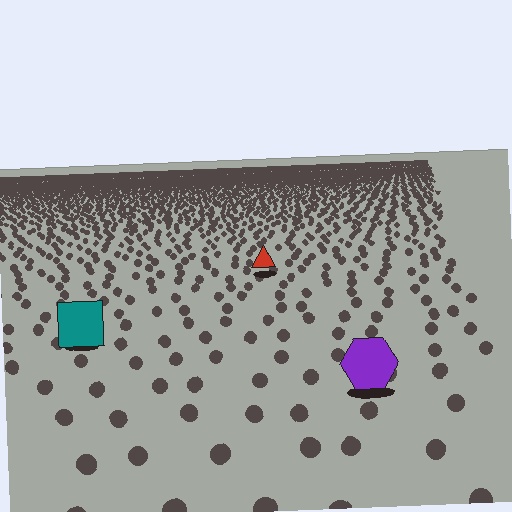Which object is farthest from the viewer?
The red triangle is farthest from the viewer. It appears smaller and the ground texture around it is denser.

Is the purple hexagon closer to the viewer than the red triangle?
Yes. The purple hexagon is closer — you can tell from the texture gradient: the ground texture is coarser near it.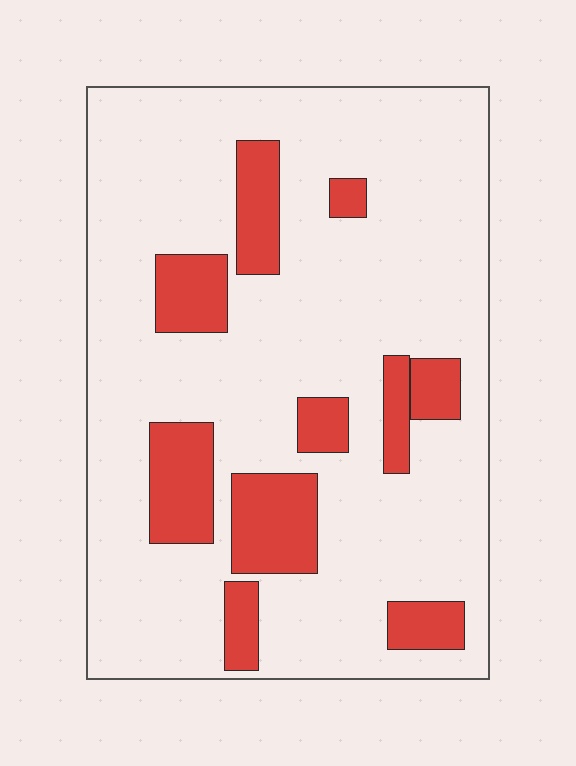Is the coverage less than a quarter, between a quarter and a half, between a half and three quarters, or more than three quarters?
Less than a quarter.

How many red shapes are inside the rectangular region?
10.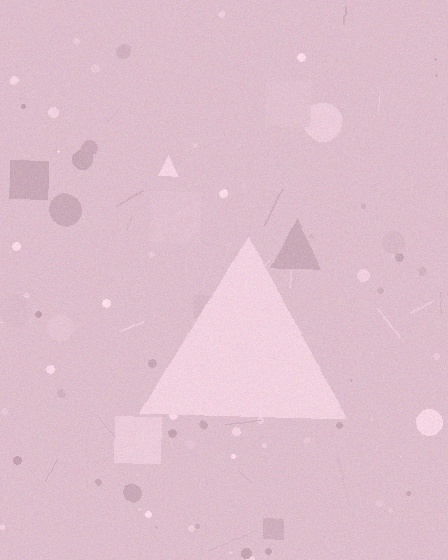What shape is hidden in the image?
A triangle is hidden in the image.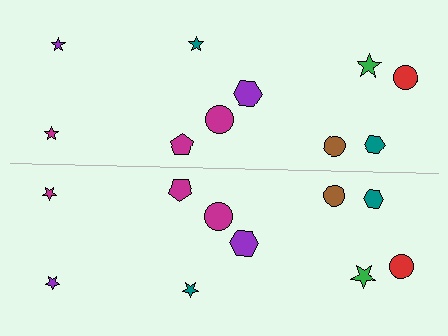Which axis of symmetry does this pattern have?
The pattern has a horizontal axis of symmetry running through the center of the image.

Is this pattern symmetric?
Yes, this pattern has bilateral (reflection) symmetry.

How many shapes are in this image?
There are 20 shapes in this image.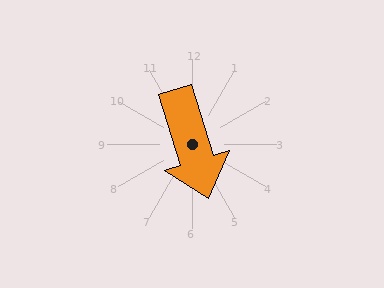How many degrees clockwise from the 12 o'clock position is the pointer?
Approximately 163 degrees.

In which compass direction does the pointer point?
South.